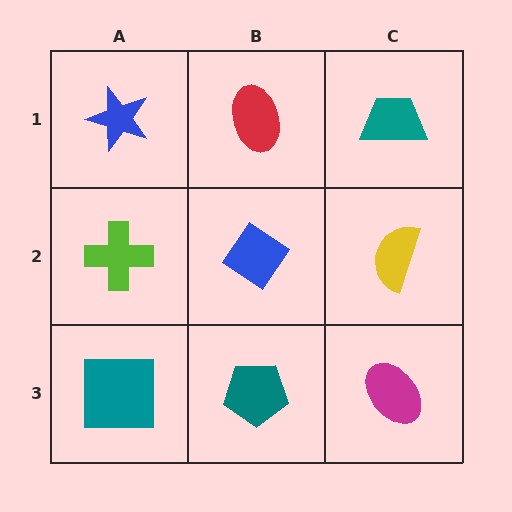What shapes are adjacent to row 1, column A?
A lime cross (row 2, column A), a red ellipse (row 1, column B).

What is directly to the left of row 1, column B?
A blue star.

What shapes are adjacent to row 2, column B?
A red ellipse (row 1, column B), a teal pentagon (row 3, column B), a lime cross (row 2, column A), a yellow semicircle (row 2, column C).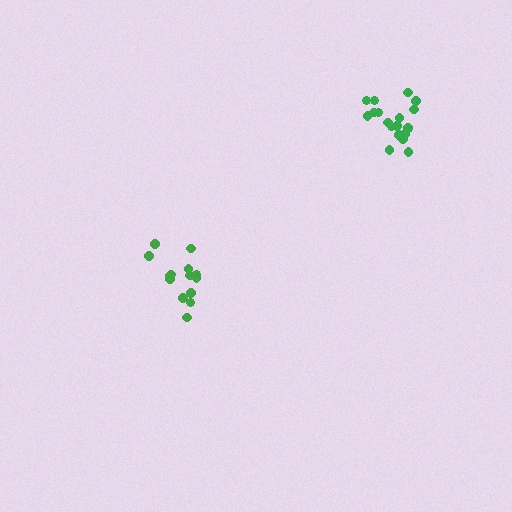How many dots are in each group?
Group 1: 14 dots, Group 2: 19 dots (33 total).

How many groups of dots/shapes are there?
There are 2 groups.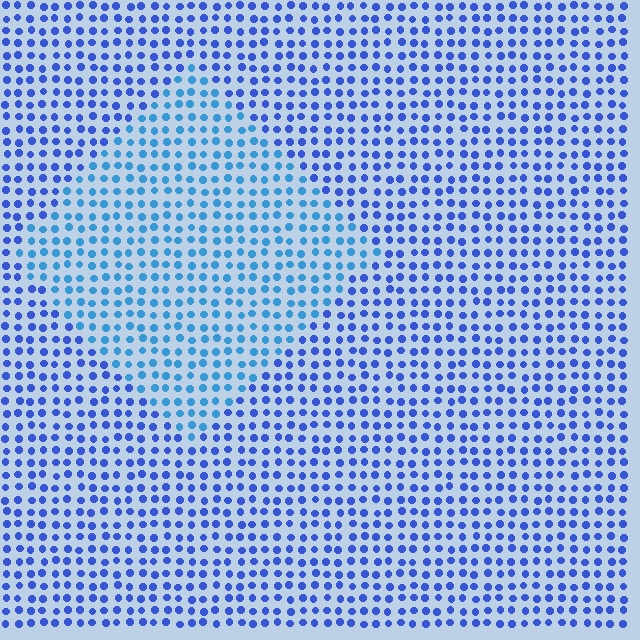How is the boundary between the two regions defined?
The boundary is defined purely by a slight shift in hue (about 26 degrees). Spacing, size, and orientation are identical on both sides.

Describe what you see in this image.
The image is filled with small blue elements in a uniform arrangement. A diamond-shaped region is visible where the elements are tinted to a slightly different hue, forming a subtle color boundary.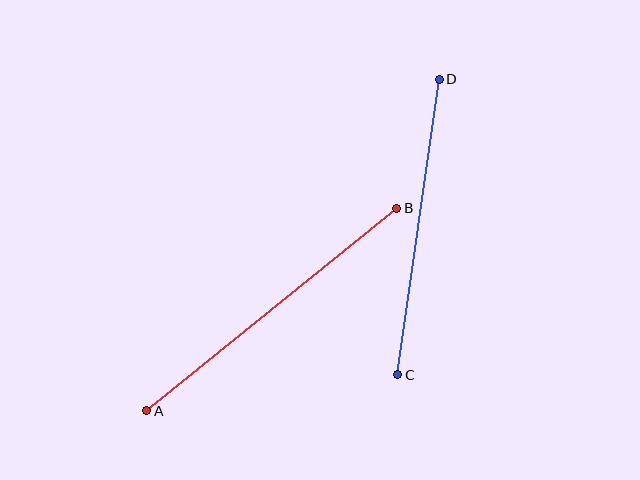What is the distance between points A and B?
The distance is approximately 322 pixels.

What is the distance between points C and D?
The distance is approximately 299 pixels.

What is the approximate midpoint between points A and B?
The midpoint is at approximately (272, 310) pixels.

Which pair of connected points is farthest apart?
Points A and B are farthest apart.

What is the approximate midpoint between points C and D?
The midpoint is at approximately (418, 227) pixels.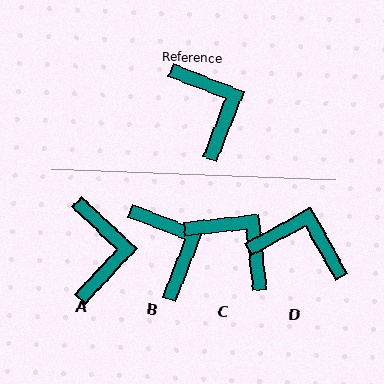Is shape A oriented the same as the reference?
No, it is off by about 22 degrees.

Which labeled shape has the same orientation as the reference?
B.